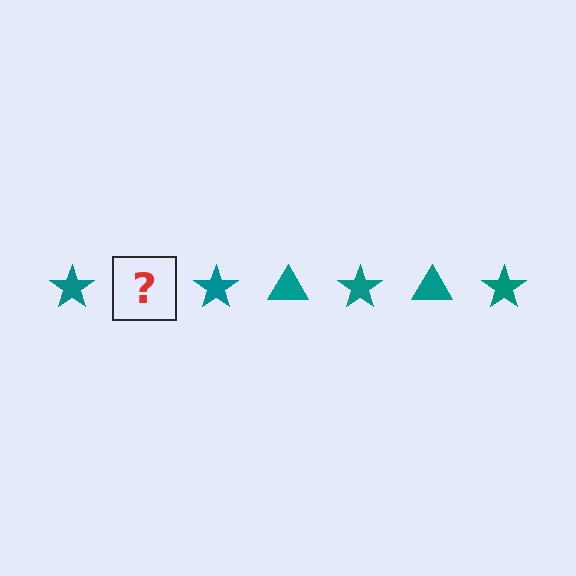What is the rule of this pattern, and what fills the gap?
The rule is that the pattern cycles through star, triangle shapes in teal. The gap should be filled with a teal triangle.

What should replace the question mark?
The question mark should be replaced with a teal triangle.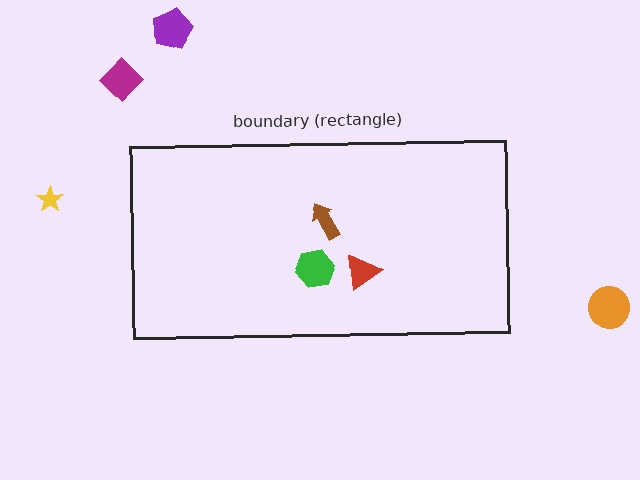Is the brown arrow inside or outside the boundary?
Inside.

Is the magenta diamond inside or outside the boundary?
Outside.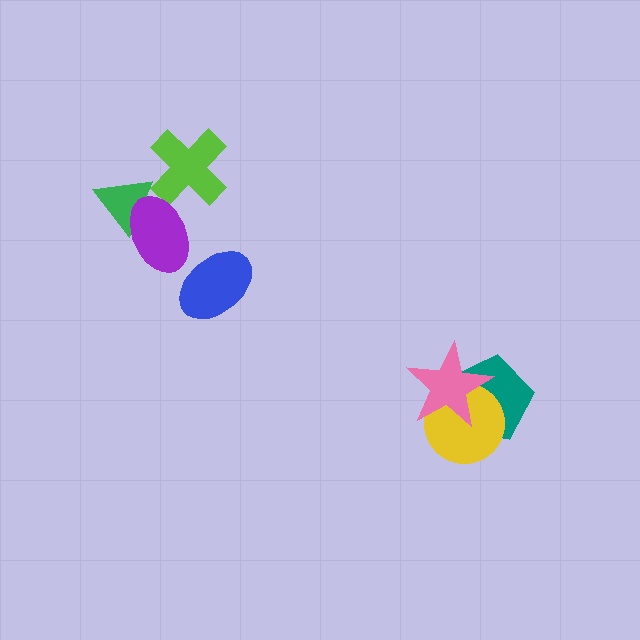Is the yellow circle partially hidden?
Yes, it is partially covered by another shape.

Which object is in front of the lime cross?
The purple ellipse is in front of the lime cross.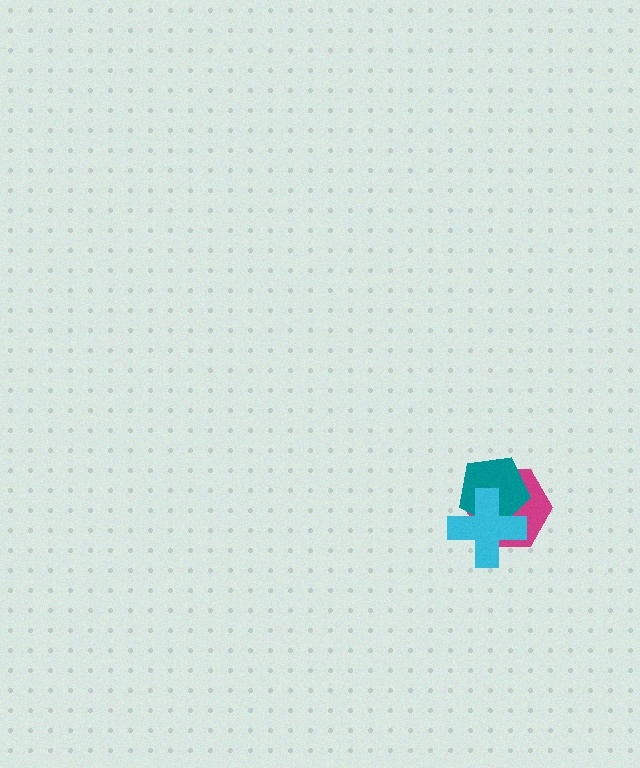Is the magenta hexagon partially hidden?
Yes, it is partially covered by another shape.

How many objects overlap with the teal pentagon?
2 objects overlap with the teal pentagon.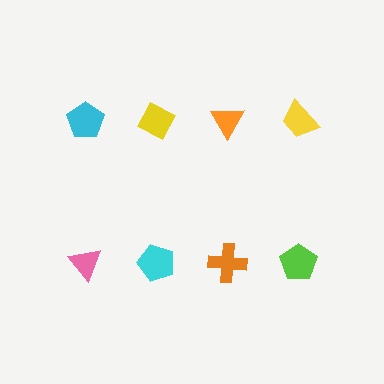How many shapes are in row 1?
4 shapes.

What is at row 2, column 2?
A cyan pentagon.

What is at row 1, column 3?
An orange triangle.